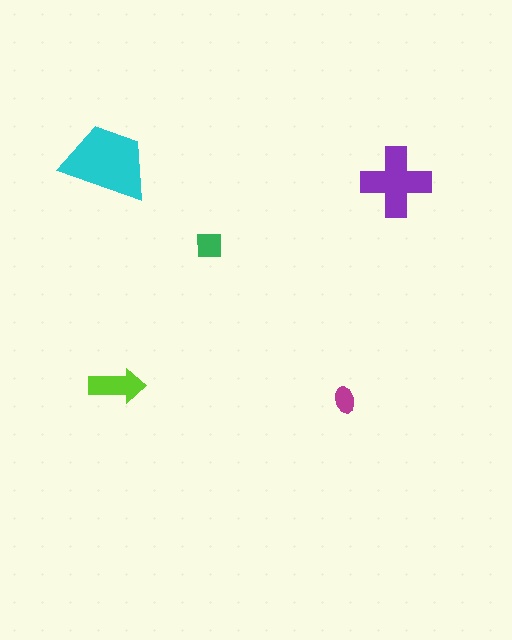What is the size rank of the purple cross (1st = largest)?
2nd.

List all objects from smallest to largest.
The magenta ellipse, the green square, the lime arrow, the purple cross, the cyan trapezoid.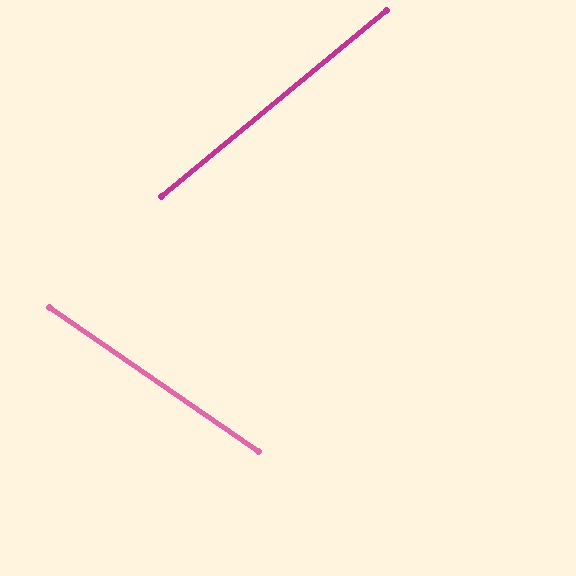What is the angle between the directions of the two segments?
Approximately 74 degrees.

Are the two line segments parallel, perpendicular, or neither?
Neither parallel nor perpendicular — they differ by about 74°.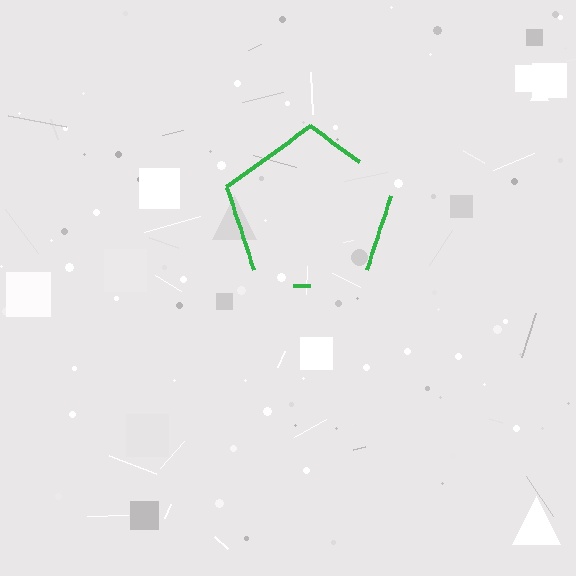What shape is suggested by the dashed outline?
The dashed outline suggests a pentagon.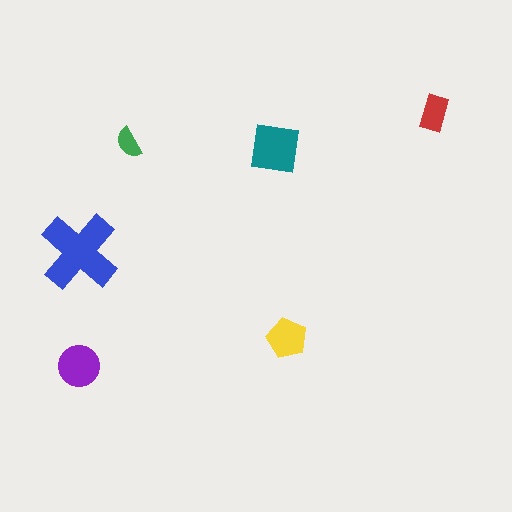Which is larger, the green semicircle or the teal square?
The teal square.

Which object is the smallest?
The green semicircle.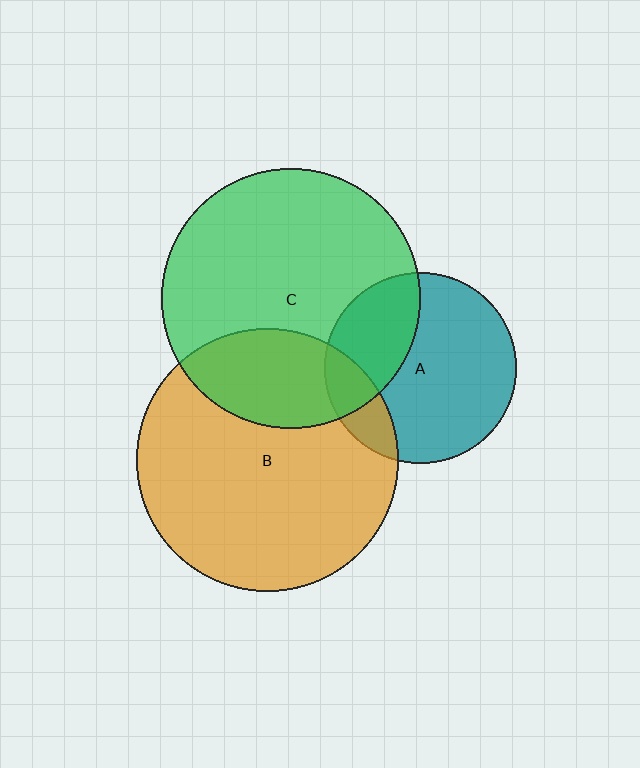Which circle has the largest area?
Circle B (orange).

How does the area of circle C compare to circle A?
Approximately 1.8 times.